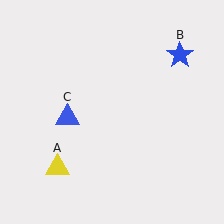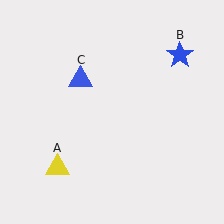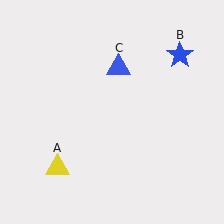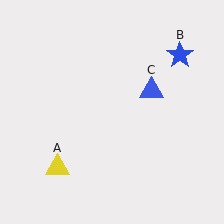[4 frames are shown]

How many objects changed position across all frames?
1 object changed position: blue triangle (object C).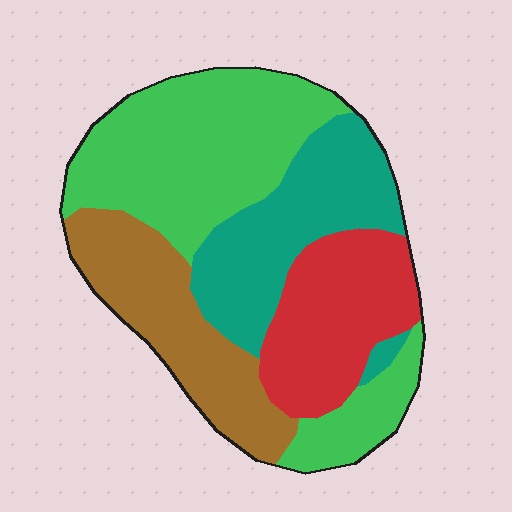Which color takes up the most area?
Green, at roughly 40%.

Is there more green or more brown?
Green.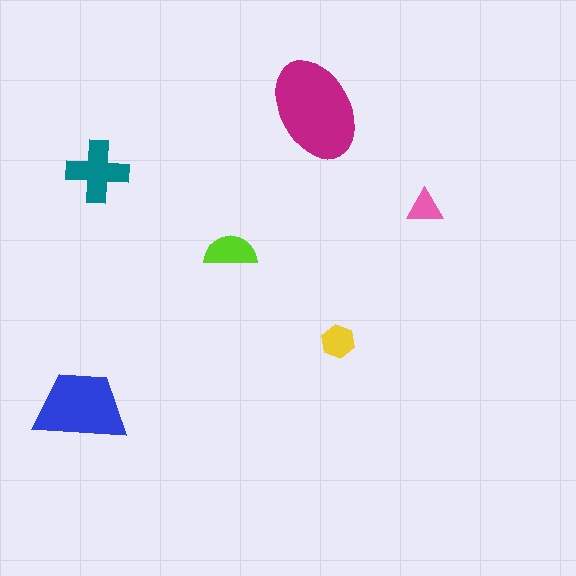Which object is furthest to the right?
The pink triangle is rightmost.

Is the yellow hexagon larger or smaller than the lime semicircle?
Smaller.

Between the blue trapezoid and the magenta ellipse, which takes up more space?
The magenta ellipse.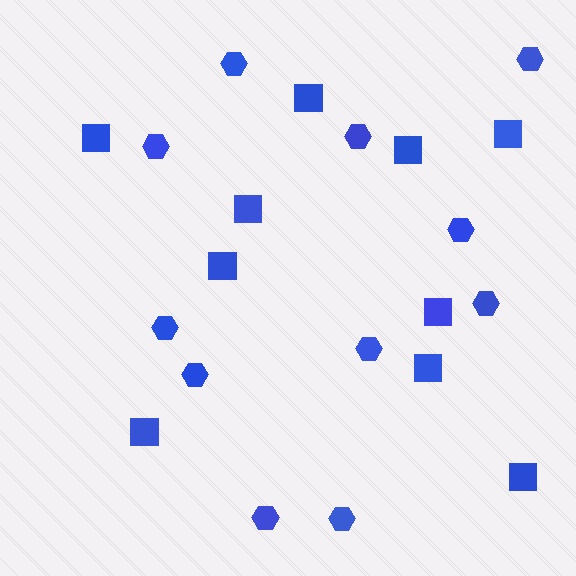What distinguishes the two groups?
There are 2 groups: one group of squares (10) and one group of hexagons (11).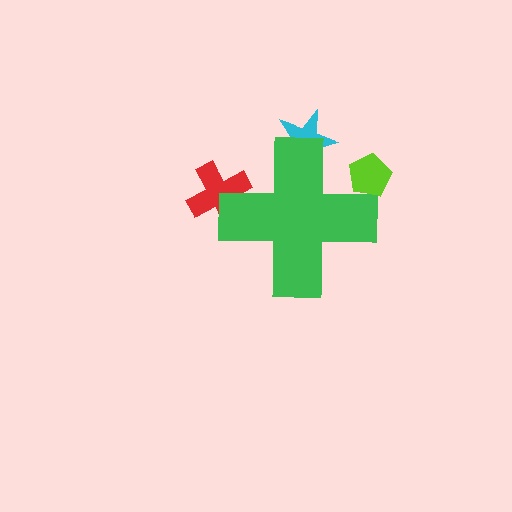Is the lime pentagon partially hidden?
Yes, the lime pentagon is partially hidden behind the green cross.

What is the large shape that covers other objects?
A green cross.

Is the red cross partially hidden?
Yes, the red cross is partially hidden behind the green cross.